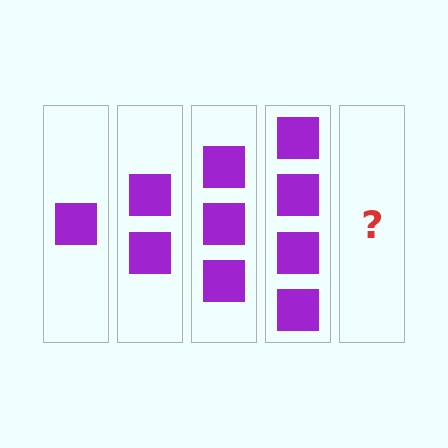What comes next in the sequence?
The next element should be 5 squares.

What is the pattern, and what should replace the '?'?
The pattern is that each step adds one more square. The '?' should be 5 squares.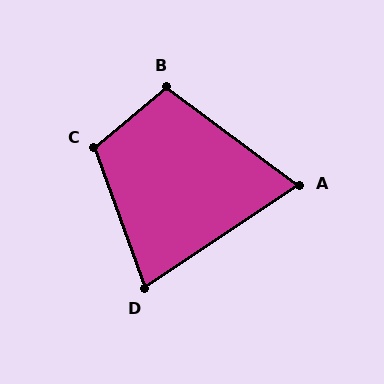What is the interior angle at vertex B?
Approximately 104 degrees (obtuse).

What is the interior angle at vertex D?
Approximately 76 degrees (acute).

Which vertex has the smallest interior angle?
A, at approximately 70 degrees.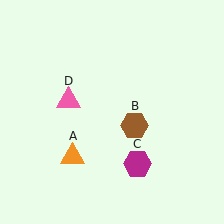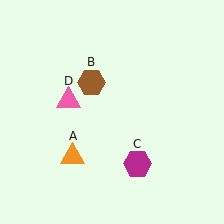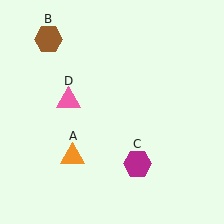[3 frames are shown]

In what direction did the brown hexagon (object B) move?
The brown hexagon (object B) moved up and to the left.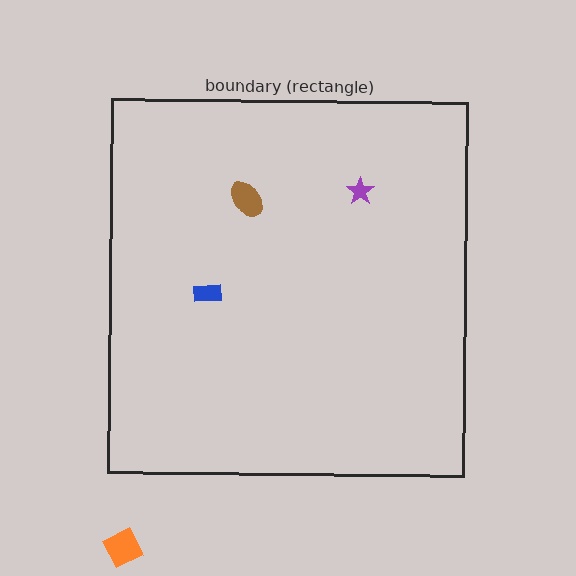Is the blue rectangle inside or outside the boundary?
Inside.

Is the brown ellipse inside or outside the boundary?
Inside.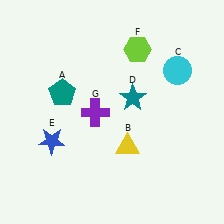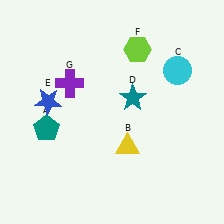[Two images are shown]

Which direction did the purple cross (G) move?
The purple cross (G) moved up.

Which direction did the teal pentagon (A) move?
The teal pentagon (A) moved down.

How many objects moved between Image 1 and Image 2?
3 objects moved between the two images.